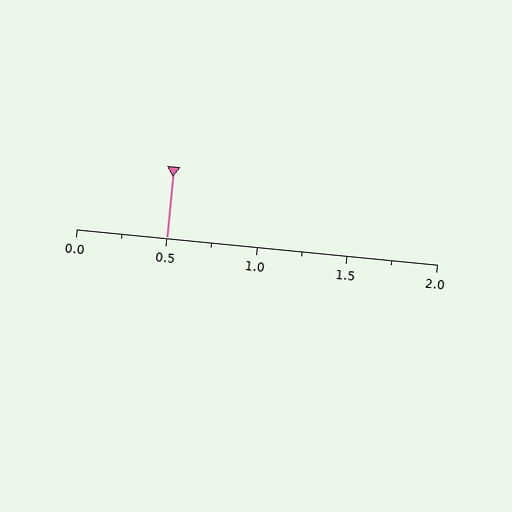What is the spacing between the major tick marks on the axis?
The major ticks are spaced 0.5 apart.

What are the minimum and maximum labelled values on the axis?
The axis runs from 0.0 to 2.0.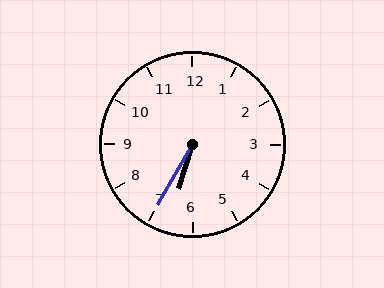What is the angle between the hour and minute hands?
Approximately 12 degrees.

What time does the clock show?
6:35.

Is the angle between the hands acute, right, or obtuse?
It is acute.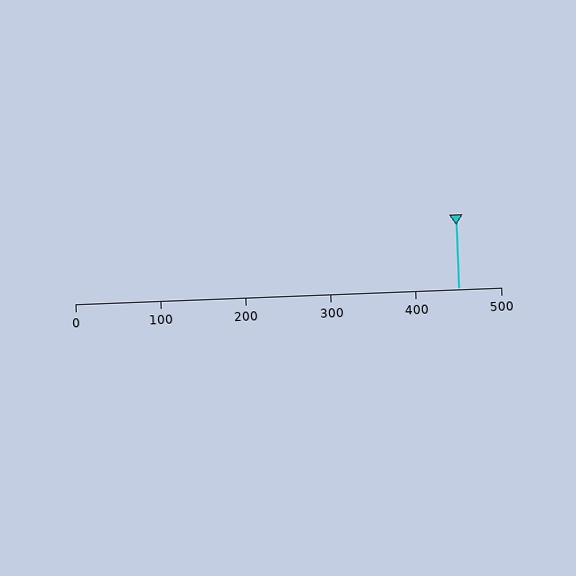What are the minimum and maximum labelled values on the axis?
The axis runs from 0 to 500.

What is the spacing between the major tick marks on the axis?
The major ticks are spaced 100 apart.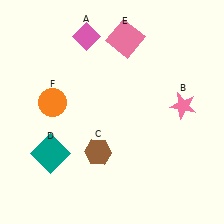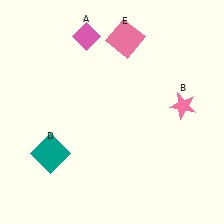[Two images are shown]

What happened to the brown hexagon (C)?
The brown hexagon (C) was removed in Image 2. It was in the bottom-left area of Image 1.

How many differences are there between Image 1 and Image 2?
There are 2 differences between the two images.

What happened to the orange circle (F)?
The orange circle (F) was removed in Image 2. It was in the top-left area of Image 1.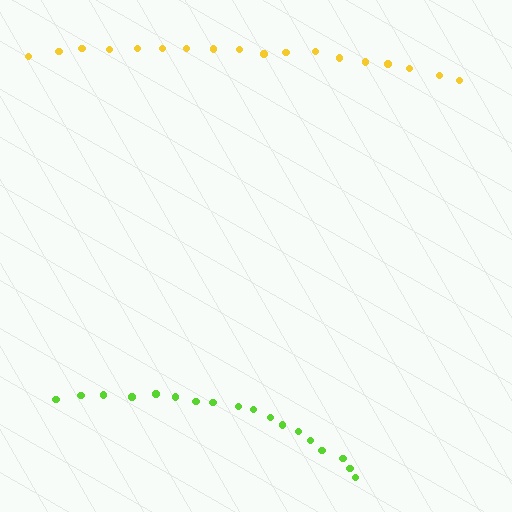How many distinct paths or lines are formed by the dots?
There are 2 distinct paths.